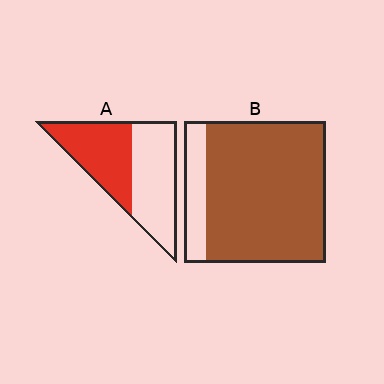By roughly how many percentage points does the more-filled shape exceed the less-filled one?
By roughly 40 percentage points (B over A).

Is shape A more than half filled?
Roughly half.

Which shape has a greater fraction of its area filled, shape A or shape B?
Shape B.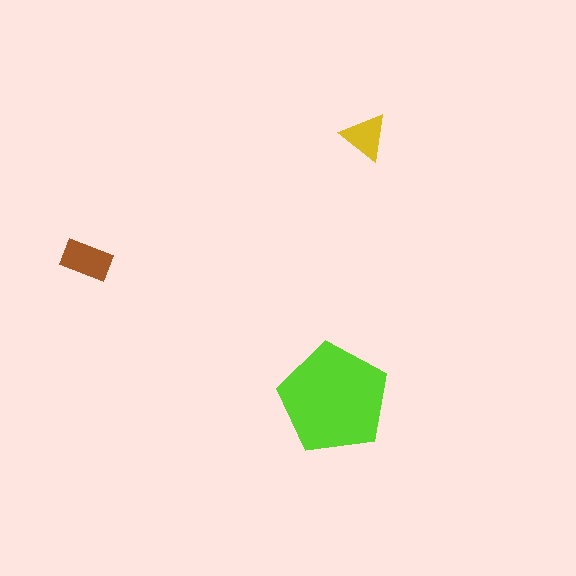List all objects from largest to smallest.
The lime pentagon, the brown rectangle, the yellow triangle.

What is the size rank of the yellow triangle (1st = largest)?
3rd.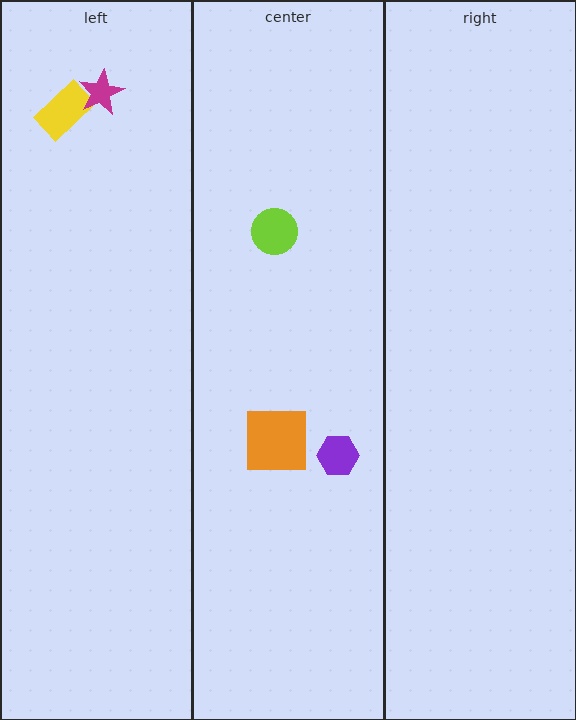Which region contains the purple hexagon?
The center region.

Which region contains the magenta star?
The left region.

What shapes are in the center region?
The purple hexagon, the lime circle, the orange square.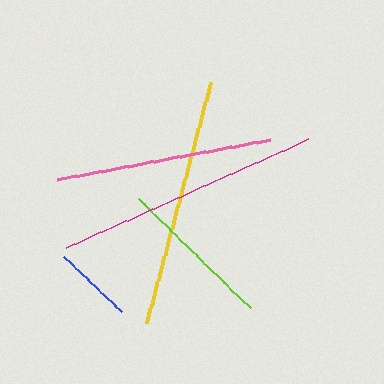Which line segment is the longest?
The magenta line is the longest at approximately 266 pixels.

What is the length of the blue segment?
The blue segment is approximately 81 pixels long.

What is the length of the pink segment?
The pink segment is approximately 217 pixels long.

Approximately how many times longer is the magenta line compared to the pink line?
The magenta line is approximately 1.2 times the length of the pink line.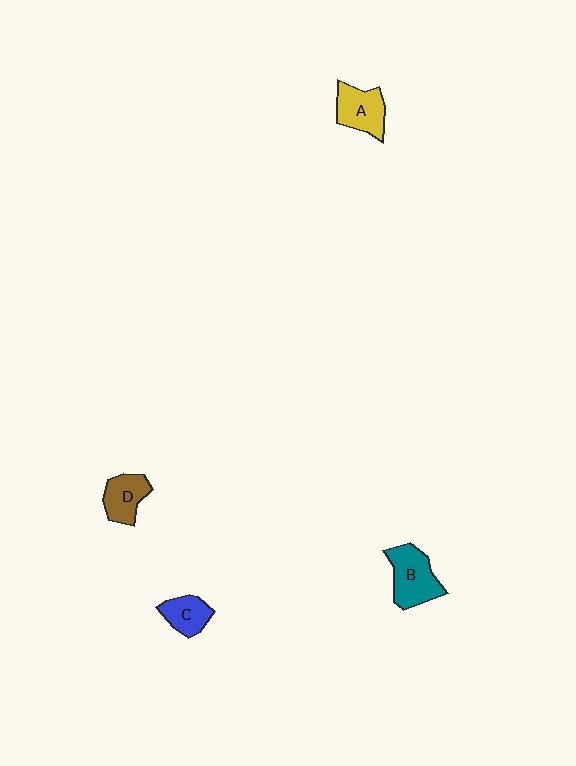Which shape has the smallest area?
Shape C (blue).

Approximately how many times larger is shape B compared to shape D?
Approximately 1.4 times.